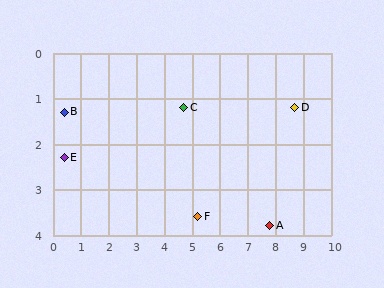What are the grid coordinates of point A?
Point A is at approximately (7.8, 3.8).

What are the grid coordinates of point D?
Point D is at approximately (8.7, 1.2).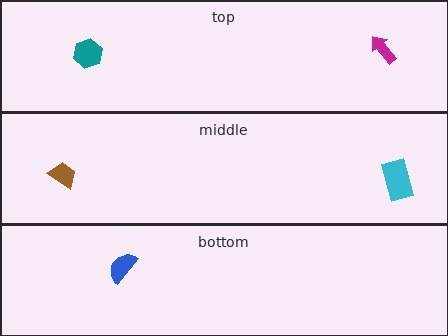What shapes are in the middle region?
The cyan rectangle, the brown trapezoid.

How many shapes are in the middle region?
2.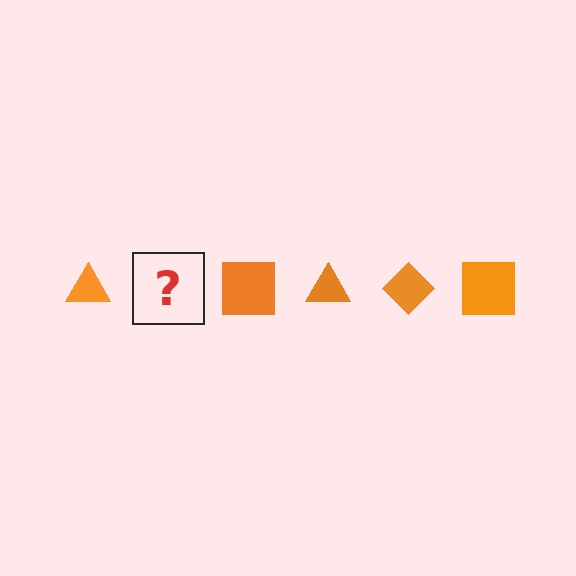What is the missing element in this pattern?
The missing element is an orange diamond.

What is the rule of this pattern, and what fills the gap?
The rule is that the pattern cycles through triangle, diamond, square shapes in orange. The gap should be filled with an orange diamond.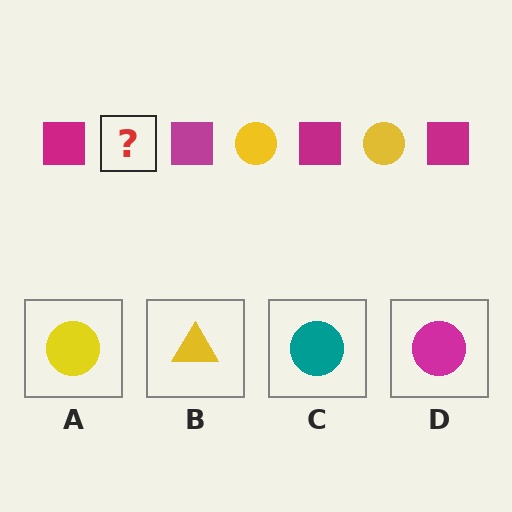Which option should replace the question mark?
Option A.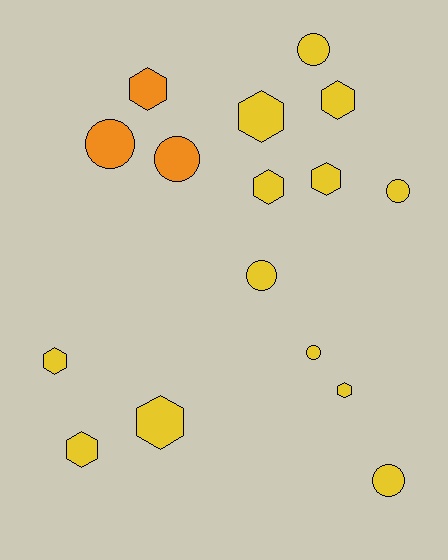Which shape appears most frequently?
Hexagon, with 9 objects.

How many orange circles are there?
There are 2 orange circles.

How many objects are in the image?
There are 16 objects.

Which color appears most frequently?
Yellow, with 13 objects.